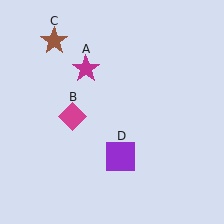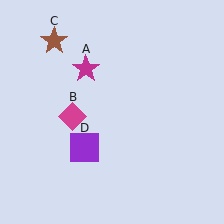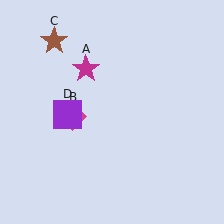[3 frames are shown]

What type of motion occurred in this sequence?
The purple square (object D) rotated clockwise around the center of the scene.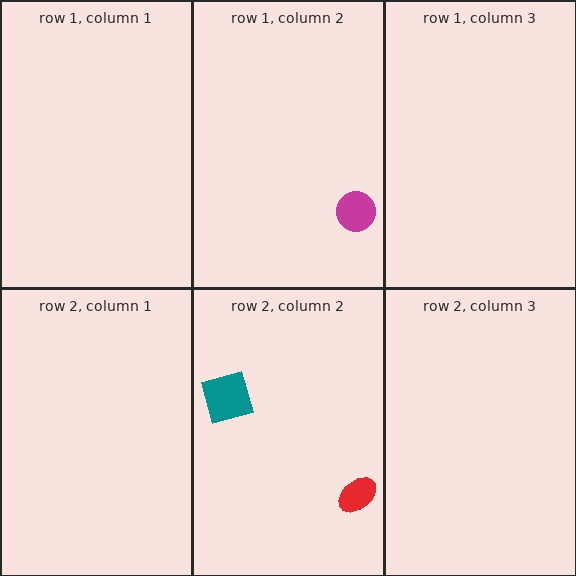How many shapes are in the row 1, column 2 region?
1.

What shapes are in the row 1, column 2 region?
The magenta circle.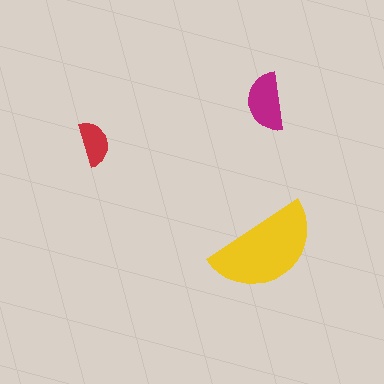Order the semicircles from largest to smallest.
the yellow one, the magenta one, the red one.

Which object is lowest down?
The yellow semicircle is bottommost.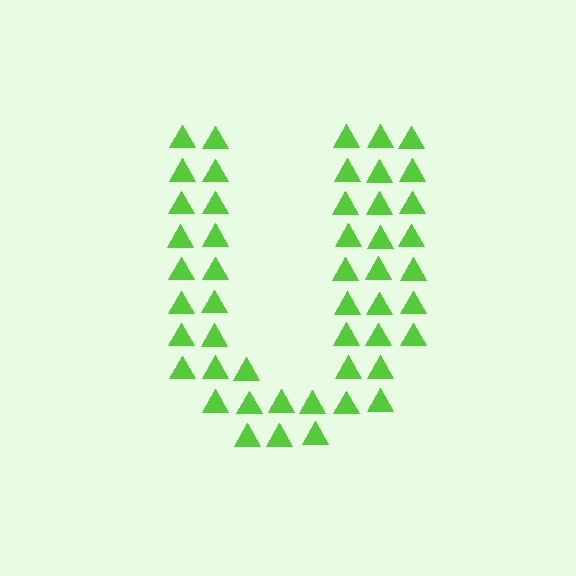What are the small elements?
The small elements are triangles.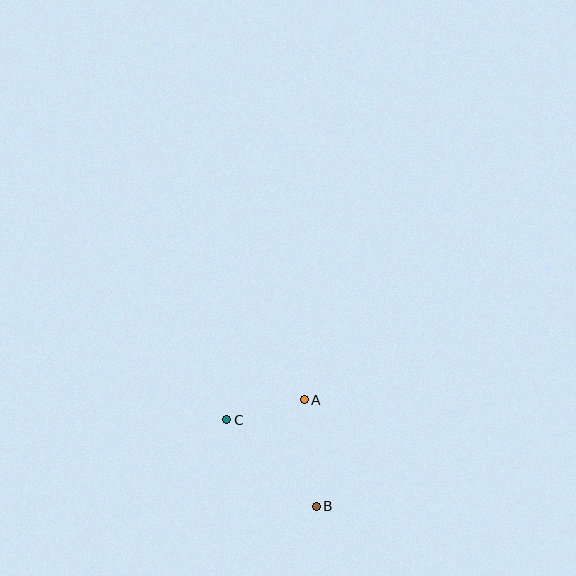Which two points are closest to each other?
Points A and C are closest to each other.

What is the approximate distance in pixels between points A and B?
The distance between A and B is approximately 107 pixels.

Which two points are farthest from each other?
Points B and C are farthest from each other.